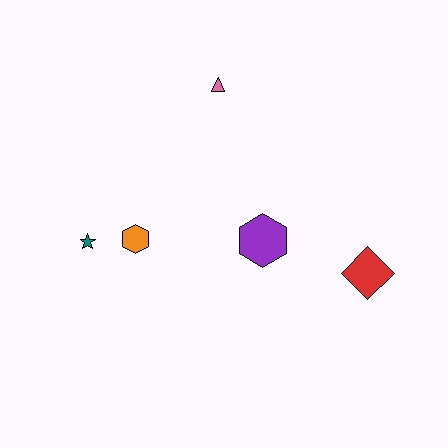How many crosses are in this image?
There are no crosses.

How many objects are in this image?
There are 5 objects.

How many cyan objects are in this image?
There are no cyan objects.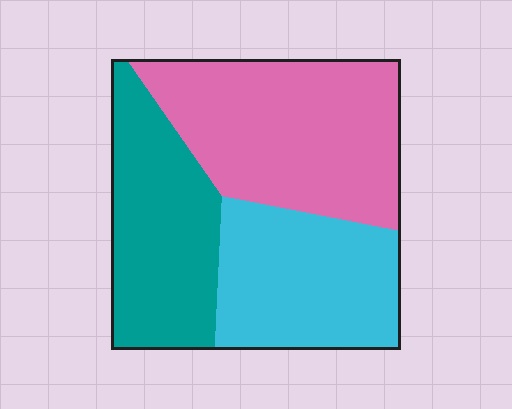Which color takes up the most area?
Pink, at roughly 40%.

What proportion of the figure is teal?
Teal covers around 30% of the figure.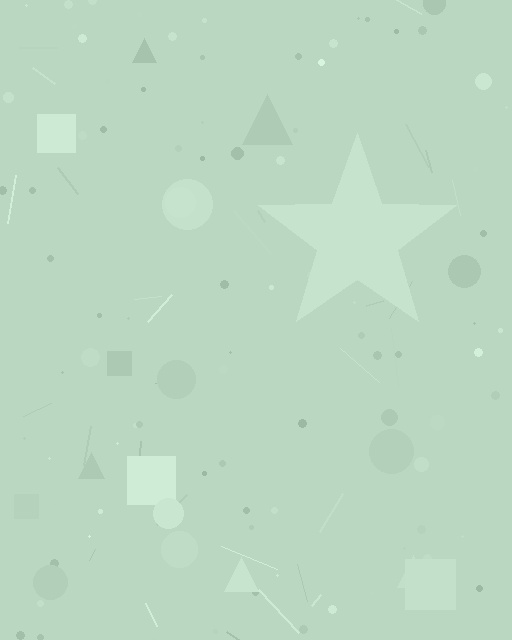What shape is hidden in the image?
A star is hidden in the image.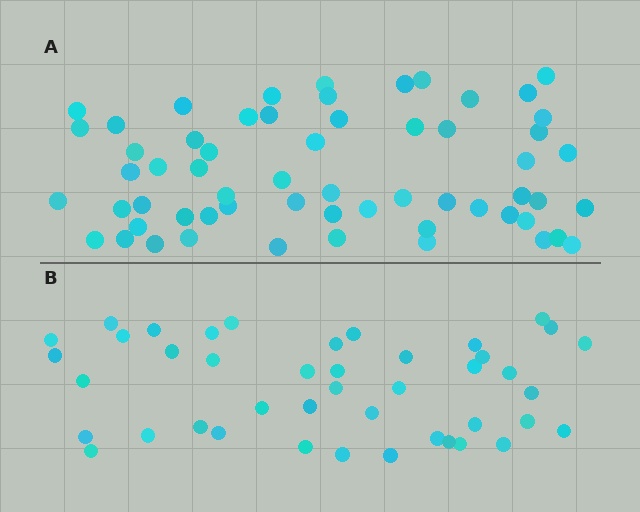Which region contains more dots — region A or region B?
Region A (the top region) has more dots.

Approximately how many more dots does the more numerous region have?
Region A has approximately 15 more dots than region B.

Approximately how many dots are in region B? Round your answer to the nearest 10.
About 40 dots. (The exact count is 43, which rounds to 40.)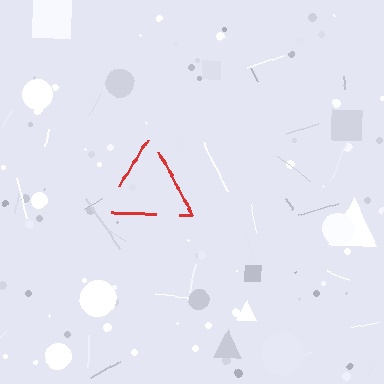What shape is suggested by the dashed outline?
The dashed outline suggests a triangle.